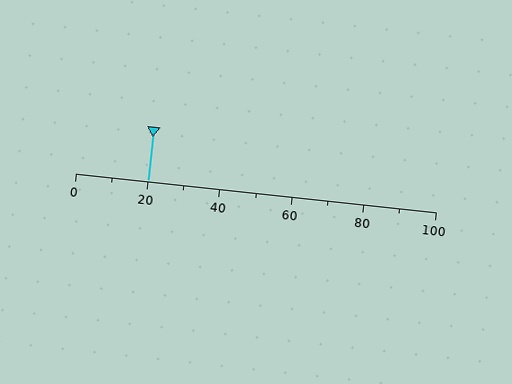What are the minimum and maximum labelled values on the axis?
The axis runs from 0 to 100.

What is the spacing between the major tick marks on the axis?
The major ticks are spaced 20 apart.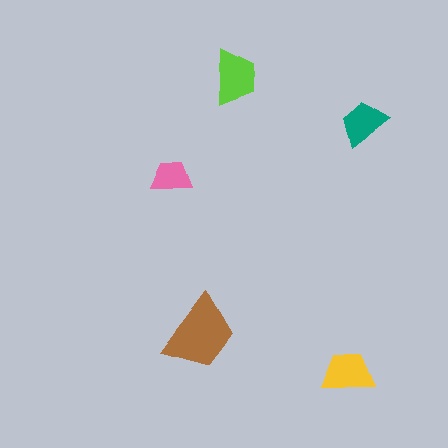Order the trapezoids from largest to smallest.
the brown one, the lime one, the yellow one, the teal one, the pink one.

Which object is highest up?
The lime trapezoid is topmost.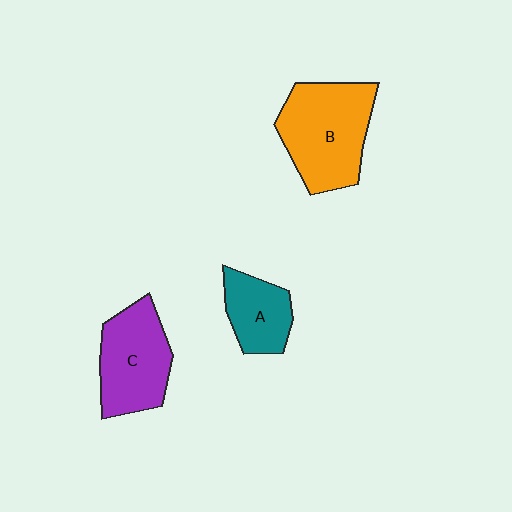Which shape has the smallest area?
Shape A (teal).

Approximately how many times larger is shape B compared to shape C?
Approximately 1.2 times.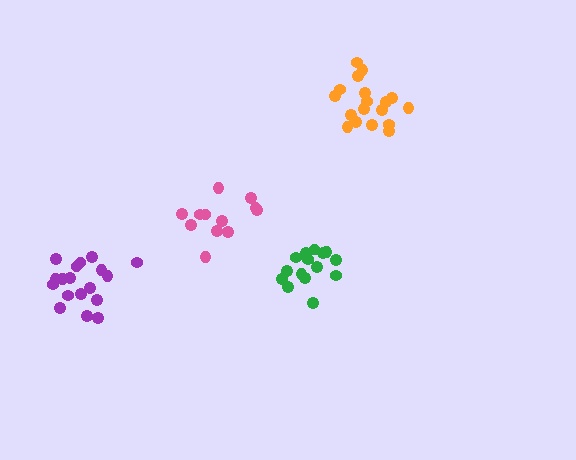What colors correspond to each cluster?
The clusters are colored: green, pink, orange, purple.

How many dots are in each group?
Group 1: 15 dots, Group 2: 12 dots, Group 3: 18 dots, Group 4: 18 dots (63 total).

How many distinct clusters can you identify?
There are 4 distinct clusters.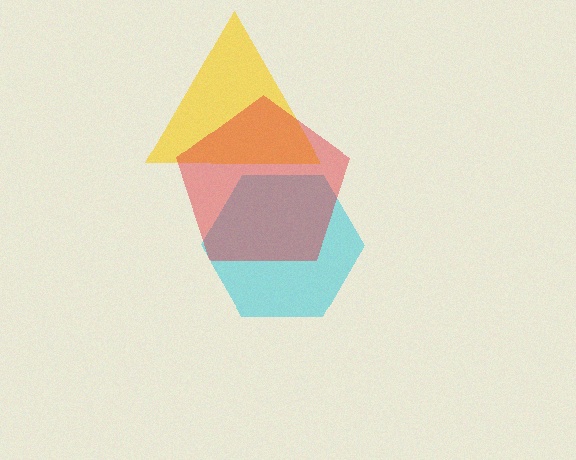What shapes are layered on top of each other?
The layered shapes are: a cyan hexagon, a yellow triangle, a red pentagon.